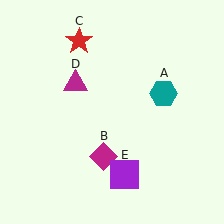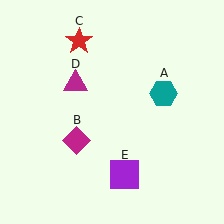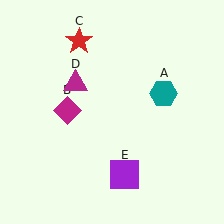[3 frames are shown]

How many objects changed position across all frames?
1 object changed position: magenta diamond (object B).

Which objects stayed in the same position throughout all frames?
Teal hexagon (object A) and red star (object C) and magenta triangle (object D) and purple square (object E) remained stationary.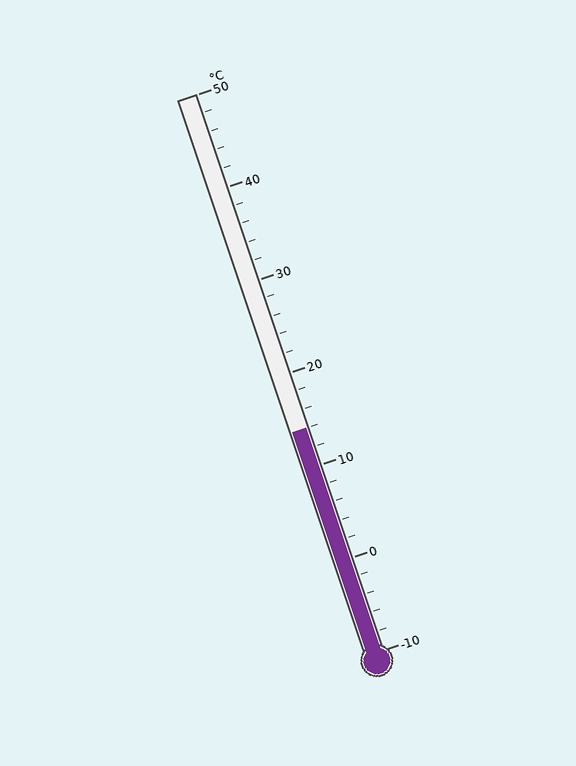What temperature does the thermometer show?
The thermometer shows approximately 14°C.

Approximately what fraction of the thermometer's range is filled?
The thermometer is filled to approximately 40% of its range.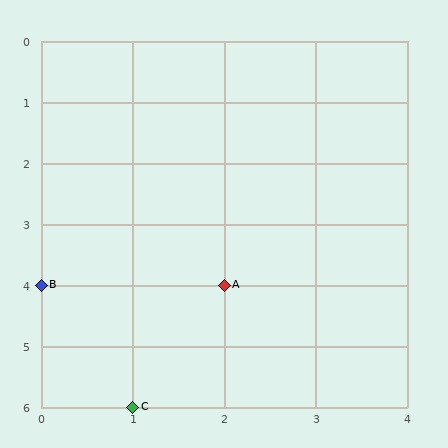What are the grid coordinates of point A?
Point A is at grid coordinates (2, 4).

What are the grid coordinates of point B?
Point B is at grid coordinates (0, 4).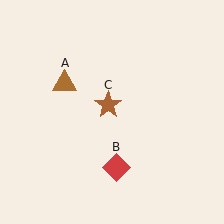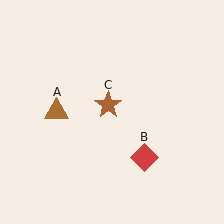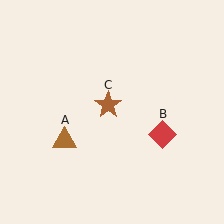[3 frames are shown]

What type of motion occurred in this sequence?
The brown triangle (object A), red diamond (object B) rotated counterclockwise around the center of the scene.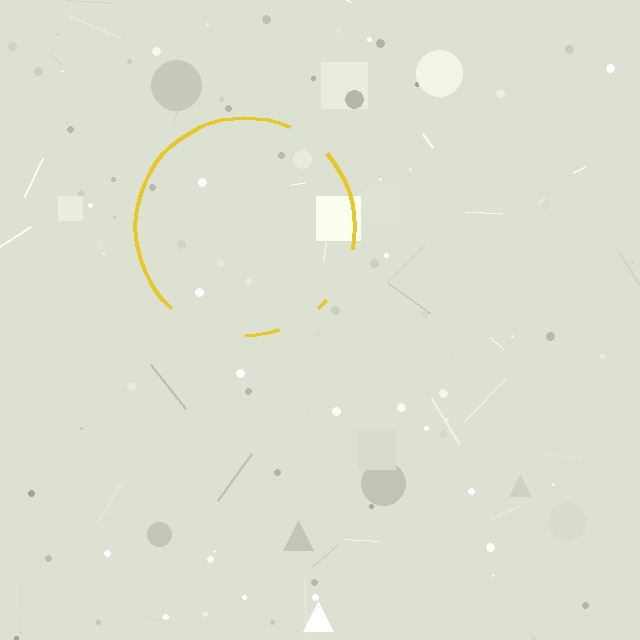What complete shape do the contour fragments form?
The contour fragments form a circle.